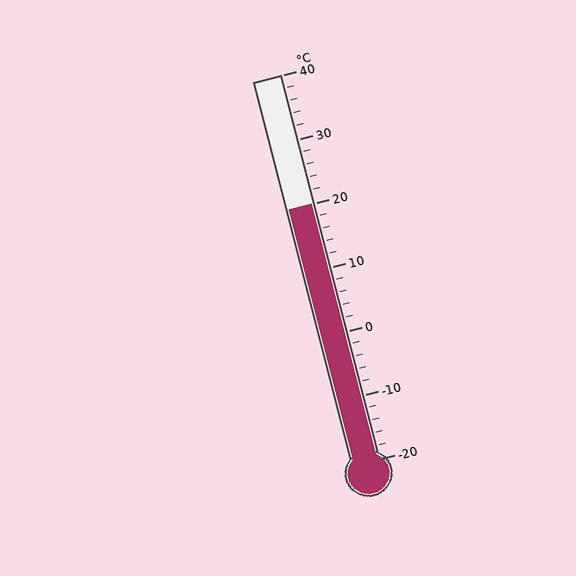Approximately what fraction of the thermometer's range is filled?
The thermometer is filled to approximately 65% of its range.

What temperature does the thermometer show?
The thermometer shows approximately 20°C.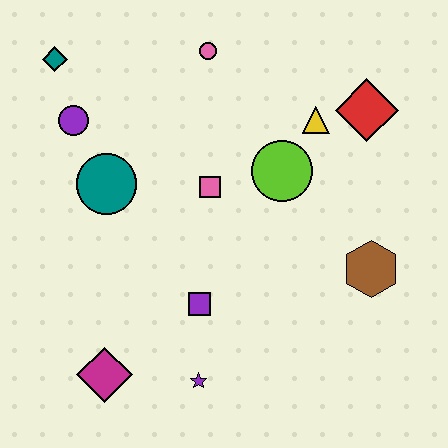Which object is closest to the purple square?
The purple star is closest to the purple square.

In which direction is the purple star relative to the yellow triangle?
The purple star is below the yellow triangle.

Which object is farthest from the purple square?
The teal diamond is farthest from the purple square.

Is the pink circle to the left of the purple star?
No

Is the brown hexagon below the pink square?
Yes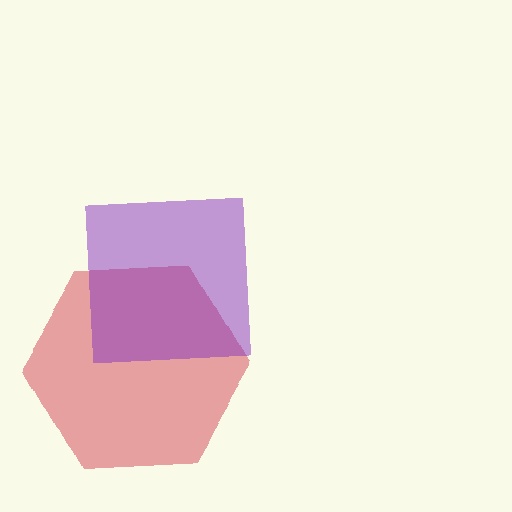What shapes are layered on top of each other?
The layered shapes are: a red hexagon, a purple square.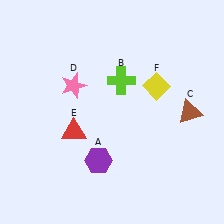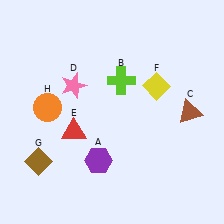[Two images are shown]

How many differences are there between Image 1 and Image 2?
There are 2 differences between the two images.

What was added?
A brown diamond (G), an orange circle (H) were added in Image 2.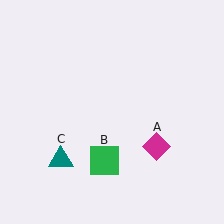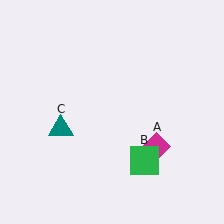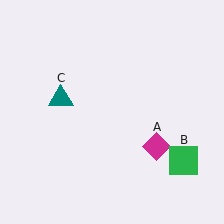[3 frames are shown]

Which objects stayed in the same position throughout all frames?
Magenta diamond (object A) remained stationary.